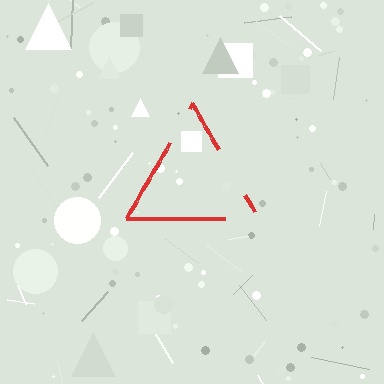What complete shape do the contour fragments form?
The contour fragments form a triangle.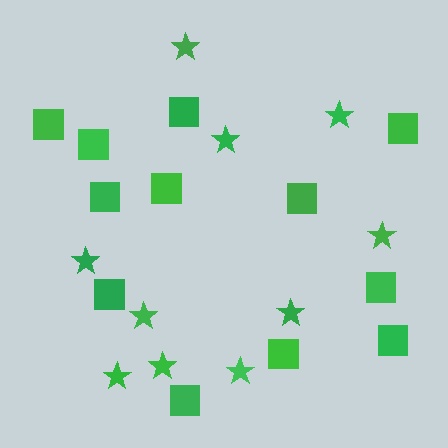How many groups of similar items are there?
There are 2 groups: one group of squares (12) and one group of stars (10).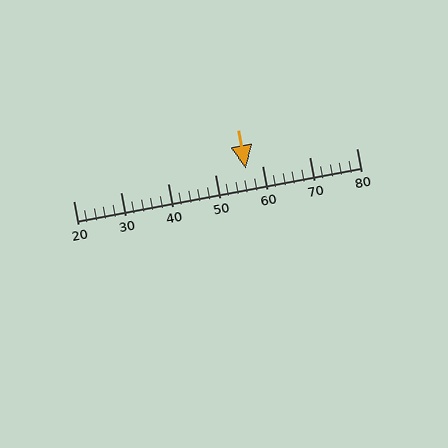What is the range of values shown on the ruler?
The ruler shows values from 20 to 80.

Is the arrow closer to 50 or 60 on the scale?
The arrow is closer to 60.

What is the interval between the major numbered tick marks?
The major tick marks are spaced 10 units apart.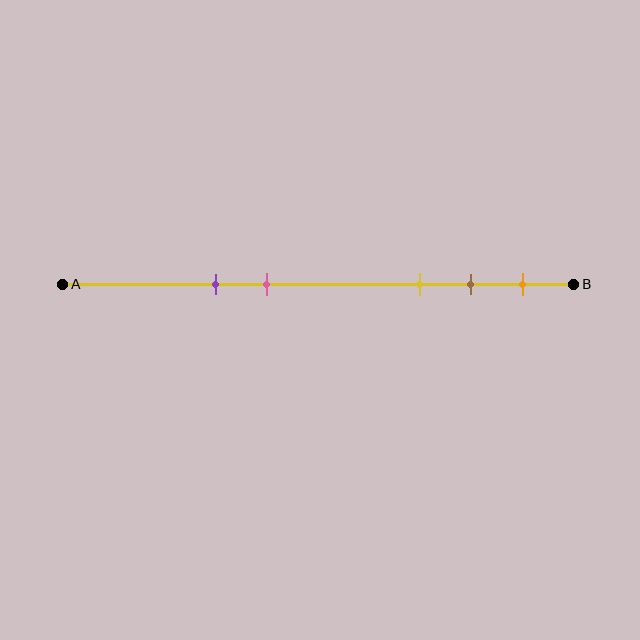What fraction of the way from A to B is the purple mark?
The purple mark is approximately 30% (0.3) of the way from A to B.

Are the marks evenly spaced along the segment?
No, the marks are not evenly spaced.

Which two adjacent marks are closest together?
The brown and orange marks are the closest adjacent pair.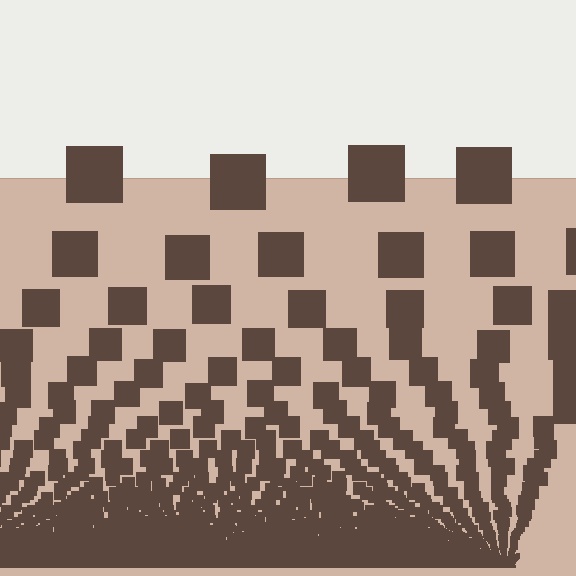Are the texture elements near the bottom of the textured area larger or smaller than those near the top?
Smaller. The gradient is inverted — elements near the bottom are smaller and denser.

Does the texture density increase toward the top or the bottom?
Density increases toward the bottom.